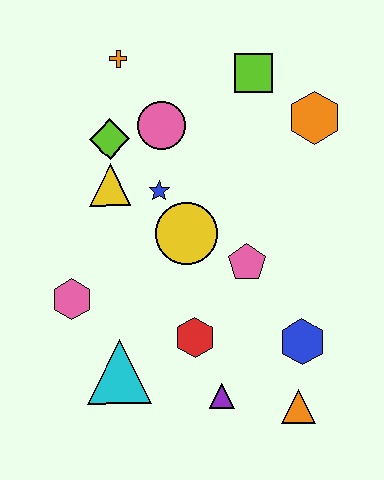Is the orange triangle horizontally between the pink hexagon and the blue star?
No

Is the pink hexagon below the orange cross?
Yes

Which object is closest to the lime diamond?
The yellow triangle is closest to the lime diamond.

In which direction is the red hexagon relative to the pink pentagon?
The red hexagon is below the pink pentagon.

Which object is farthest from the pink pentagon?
The orange cross is farthest from the pink pentagon.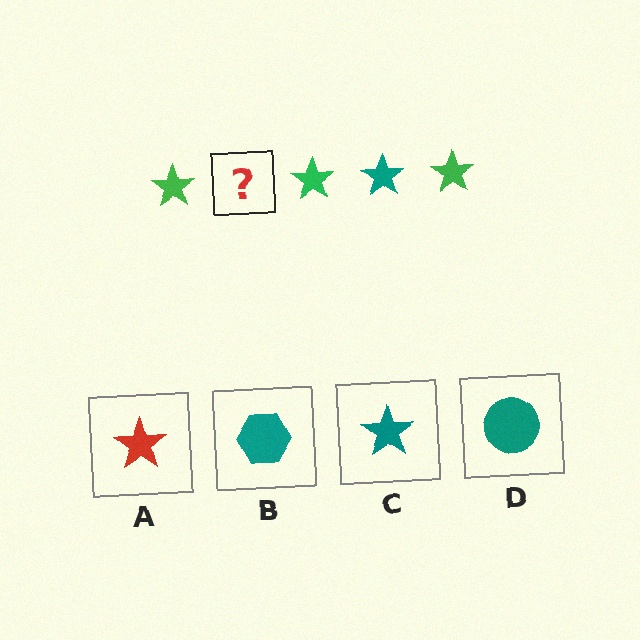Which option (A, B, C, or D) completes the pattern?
C.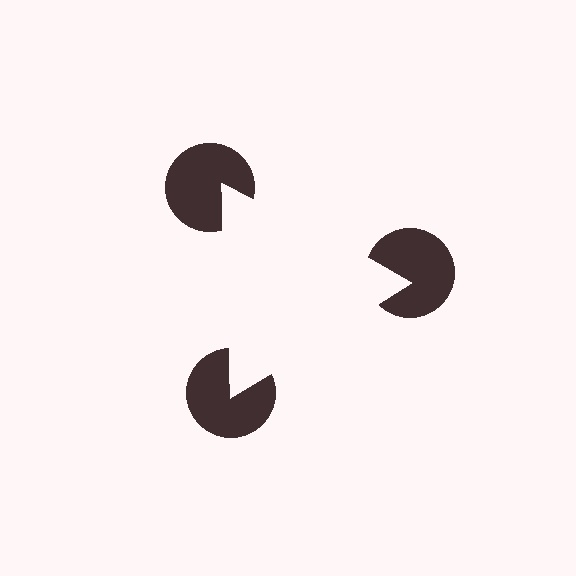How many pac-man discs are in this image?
There are 3 — one at each vertex of the illusory triangle.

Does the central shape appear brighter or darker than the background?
It typically appears slightly brighter than the background, even though no actual brightness change is drawn.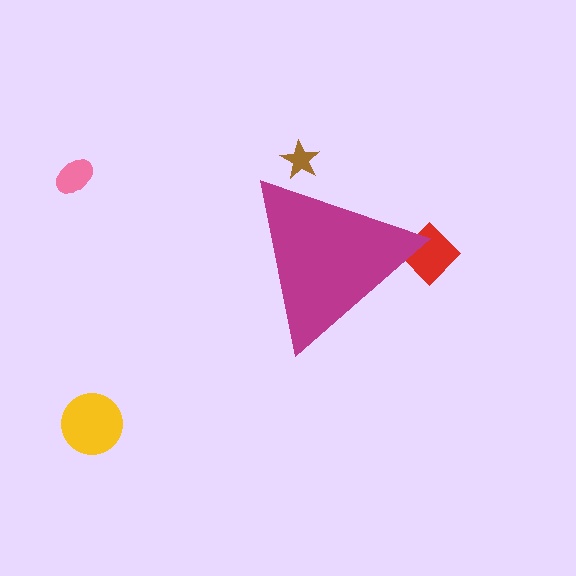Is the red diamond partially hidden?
Yes, the red diamond is partially hidden behind the magenta triangle.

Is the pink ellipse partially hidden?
No, the pink ellipse is fully visible.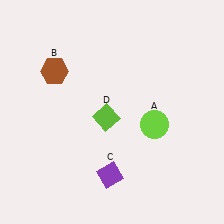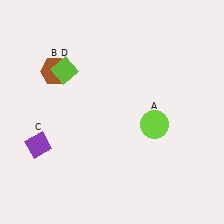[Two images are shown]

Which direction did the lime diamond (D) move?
The lime diamond (D) moved up.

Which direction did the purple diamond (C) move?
The purple diamond (C) moved left.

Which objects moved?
The objects that moved are: the purple diamond (C), the lime diamond (D).